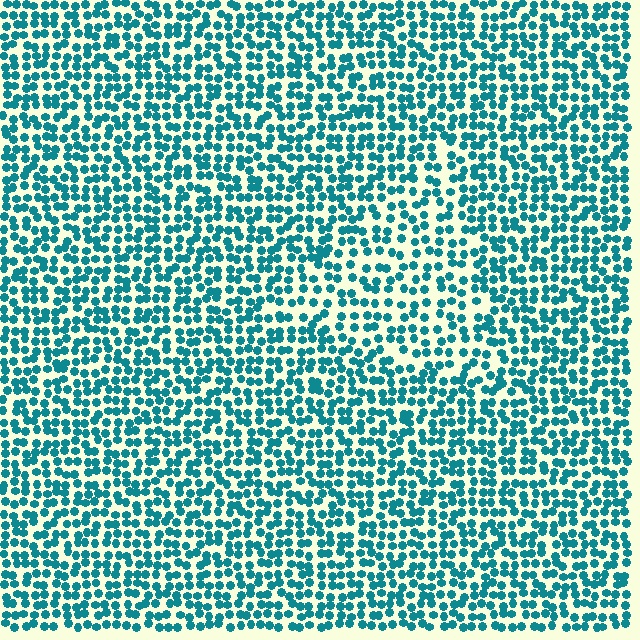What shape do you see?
I see a triangle.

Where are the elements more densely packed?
The elements are more densely packed outside the triangle boundary.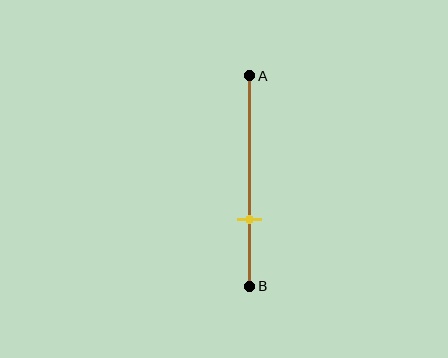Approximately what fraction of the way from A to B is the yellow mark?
The yellow mark is approximately 70% of the way from A to B.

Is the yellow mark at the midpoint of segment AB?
No, the mark is at about 70% from A, not at the 50% midpoint.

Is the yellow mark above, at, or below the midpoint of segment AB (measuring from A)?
The yellow mark is below the midpoint of segment AB.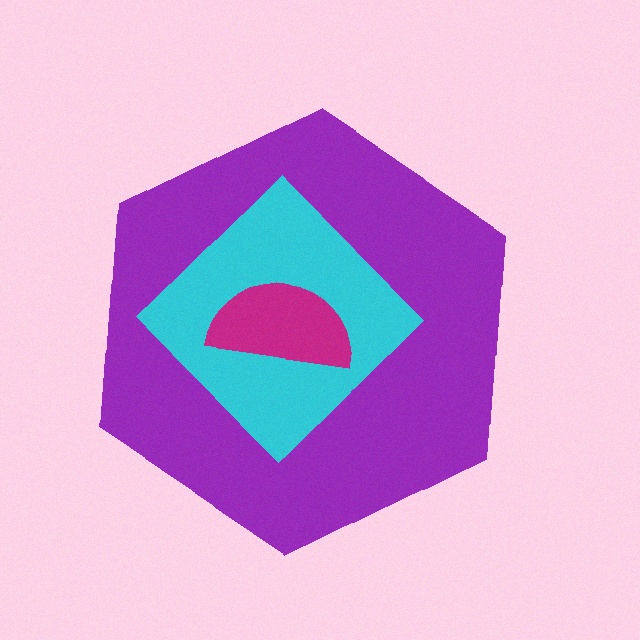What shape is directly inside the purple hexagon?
The cyan diamond.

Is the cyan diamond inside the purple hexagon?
Yes.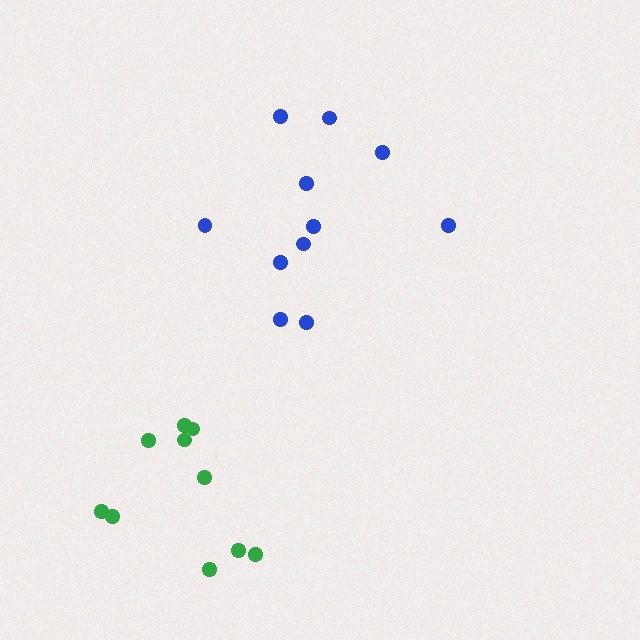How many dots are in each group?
Group 1: 11 dots, Group 2: 10 dots (21 total).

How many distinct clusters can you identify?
There are 2 distinct clusters.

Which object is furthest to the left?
The green cluster is leftmost.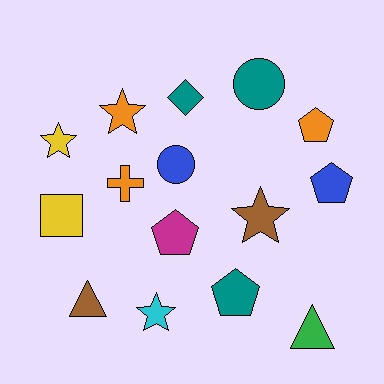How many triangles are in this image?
There are 2 triangles.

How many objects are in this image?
There are 15 objects.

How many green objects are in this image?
There is 1 green object.